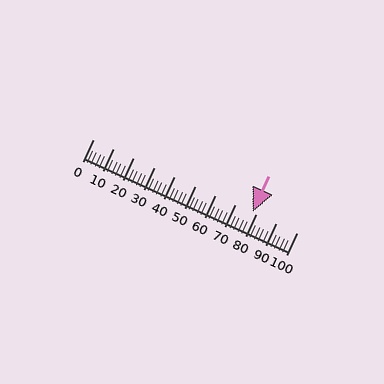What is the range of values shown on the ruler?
The ruler shows values from 0 to 100.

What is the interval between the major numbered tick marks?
The major tick marks are spaced 10 units apart.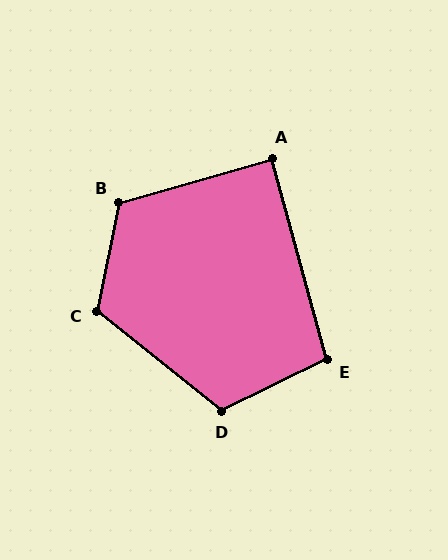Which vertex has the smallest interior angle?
A, at approximately 89 degrees.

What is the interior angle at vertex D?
Approximately 116 degrees (obtuse).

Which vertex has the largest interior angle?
C, at approximately 117 degrees.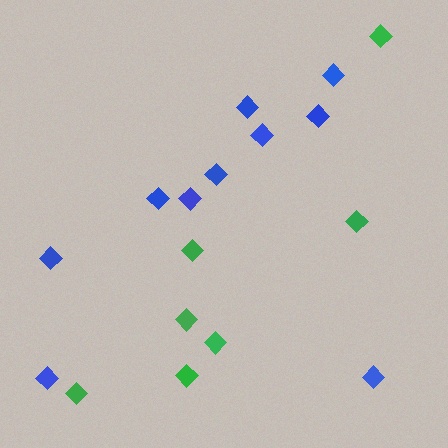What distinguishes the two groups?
There are 2 groups: one group of blue diamonds (10) and one group of green diamonds (7).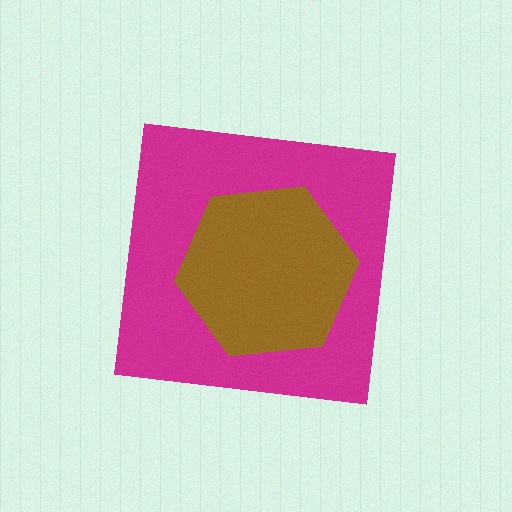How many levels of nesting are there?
2.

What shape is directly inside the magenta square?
The brown hexagon.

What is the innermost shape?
The brown hexagon.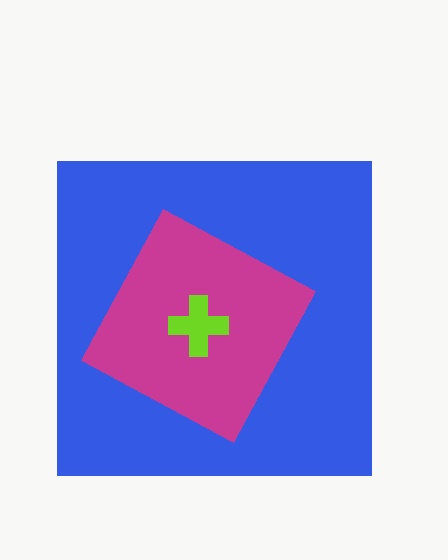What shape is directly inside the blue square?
The magenta diamond.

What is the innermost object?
The lime cross.